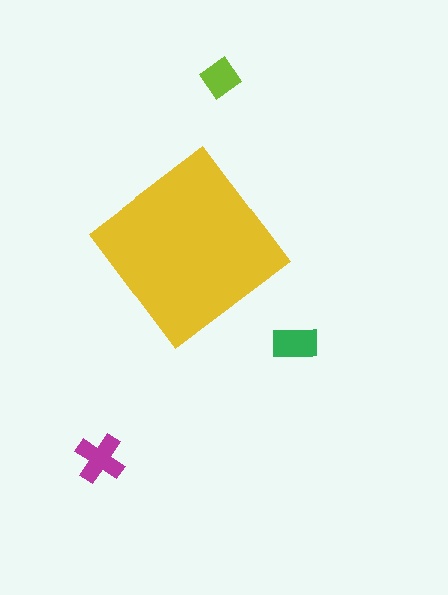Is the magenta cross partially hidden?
No, the magenta cross is fully visible.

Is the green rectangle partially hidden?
No, the green rectangle is fully visible.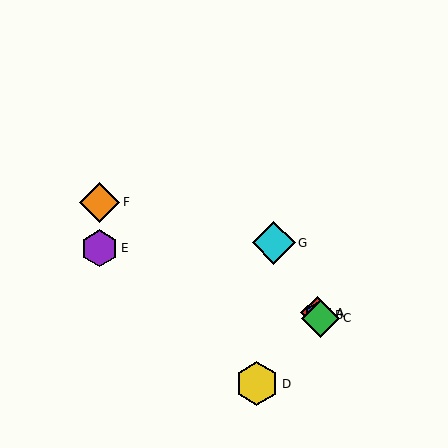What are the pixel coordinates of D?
Object D is at (257, 384).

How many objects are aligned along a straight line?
4 objects (A, B, C, G) are aligned along a straight line.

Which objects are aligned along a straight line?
Objects A, B, C, G are aligned along a straight line.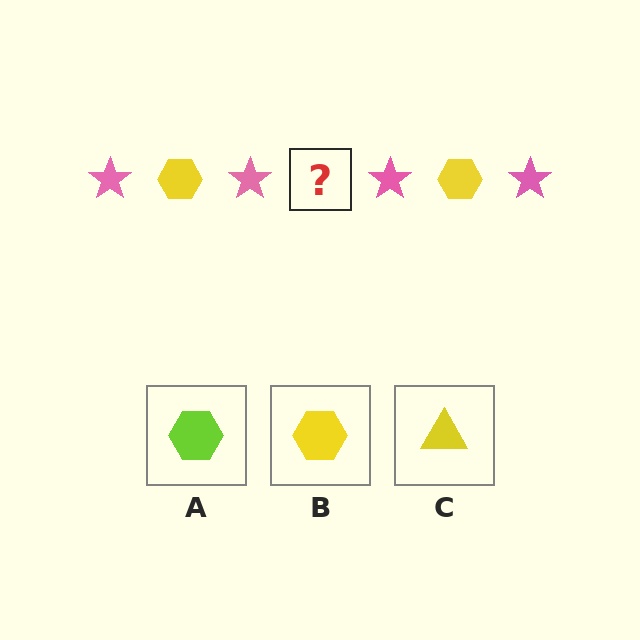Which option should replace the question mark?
Option B.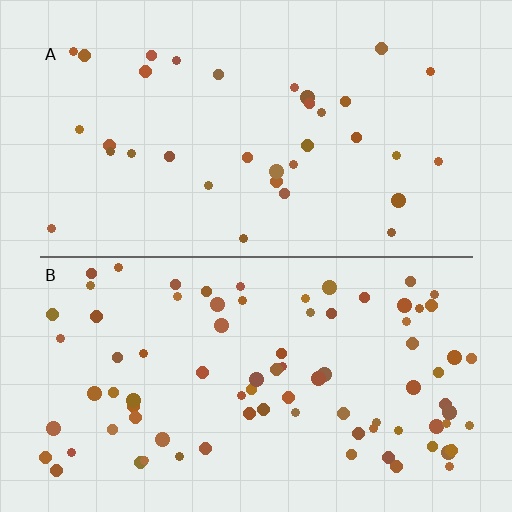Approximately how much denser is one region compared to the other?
Approximately 2.4× — region B over region A.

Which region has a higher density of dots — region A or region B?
B (the bottom).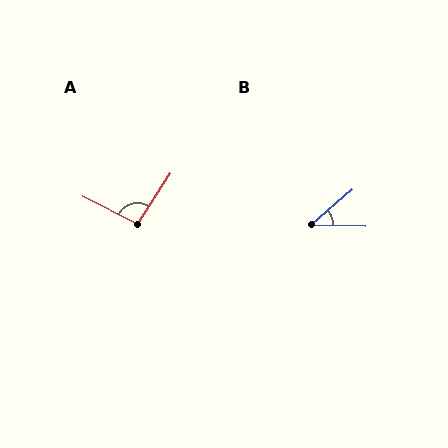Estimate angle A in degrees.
Approximately 96 degrees.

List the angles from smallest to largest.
B (42°), A (96°).